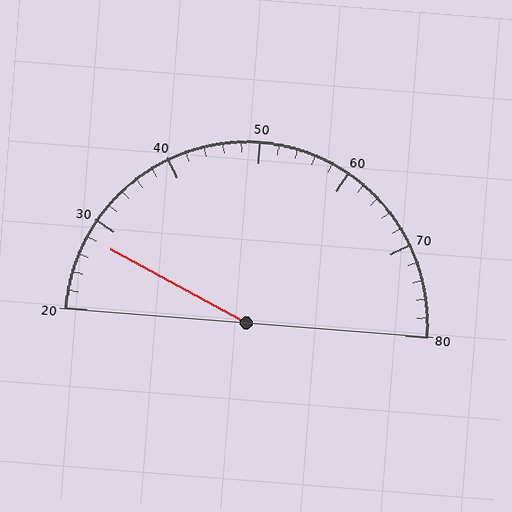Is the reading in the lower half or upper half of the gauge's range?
The reading is in the lower half of the range (20 to 80).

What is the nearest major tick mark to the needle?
The nearest major tick mark is 30.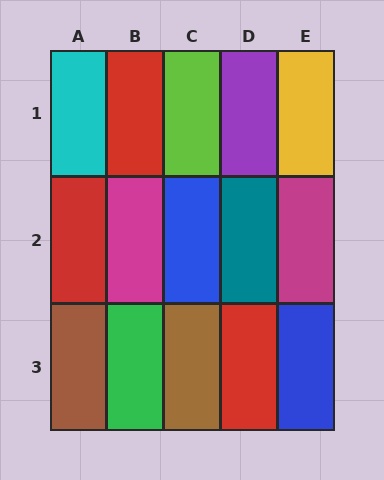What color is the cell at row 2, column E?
Magenta.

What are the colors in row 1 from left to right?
Cyan, red, lime, purple, yellow.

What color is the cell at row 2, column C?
Blue.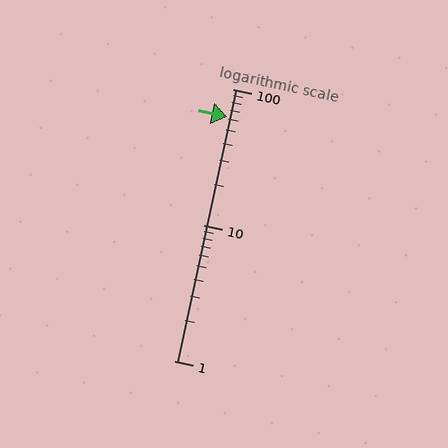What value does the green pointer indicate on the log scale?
The pointer indicates approximately 62.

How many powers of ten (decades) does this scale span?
The scale spans 2 decades, from 1 to 100.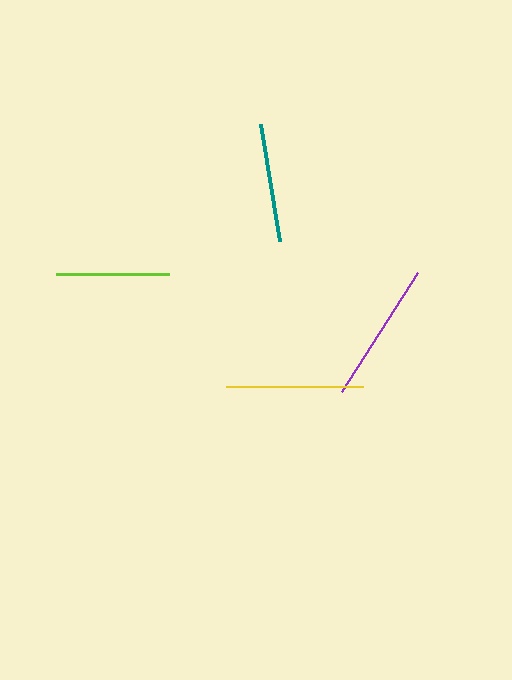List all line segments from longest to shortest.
From longest to shortest: purple, yellow, teal, lime.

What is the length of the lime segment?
The lime segment is approximately 113 pixels long.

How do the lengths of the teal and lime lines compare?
The teal and lime lines are approximately the same length.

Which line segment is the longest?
The purple line is the longest at approximately 141 pixels.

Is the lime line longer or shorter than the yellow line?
The yellow line is longer than the lime line.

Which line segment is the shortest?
The lime line is the shortest at approximately 113 pixels.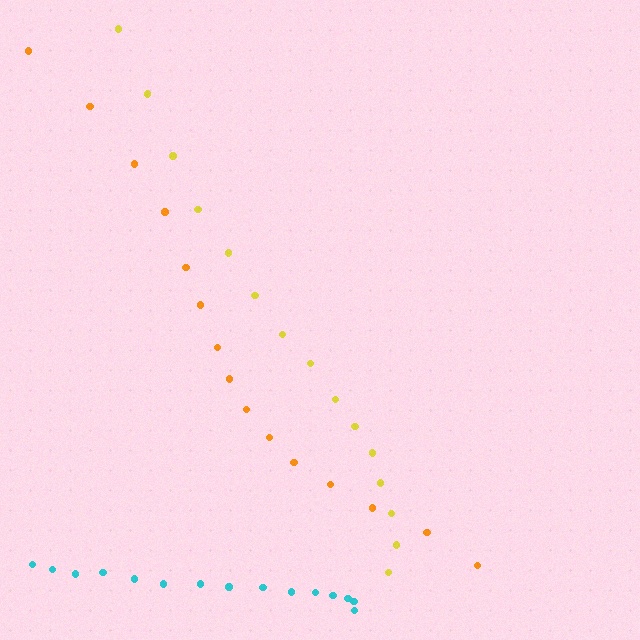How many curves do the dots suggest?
There are 3 distinct paths.